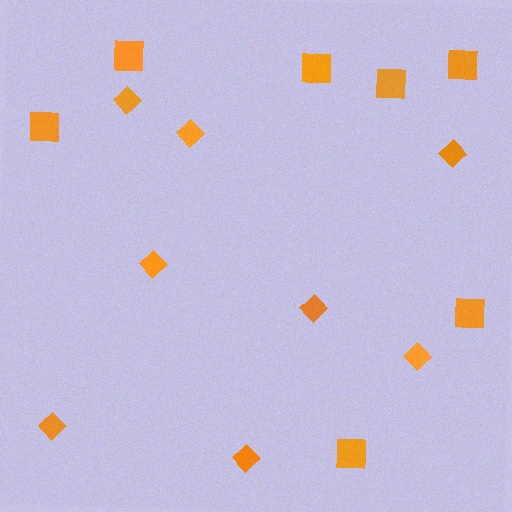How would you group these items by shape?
There are 2 groups: one group of squares (7) and one group of diamonds (8).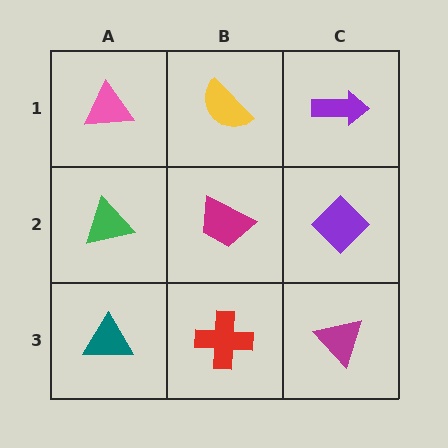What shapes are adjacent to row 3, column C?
A purple diamond (row 2, column C), a red cross (row 3, column B).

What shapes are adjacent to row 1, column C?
A purple diamond (row 2, column C), a yellow semicircle (row 1, column B).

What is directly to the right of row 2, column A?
A magenta trapezoid.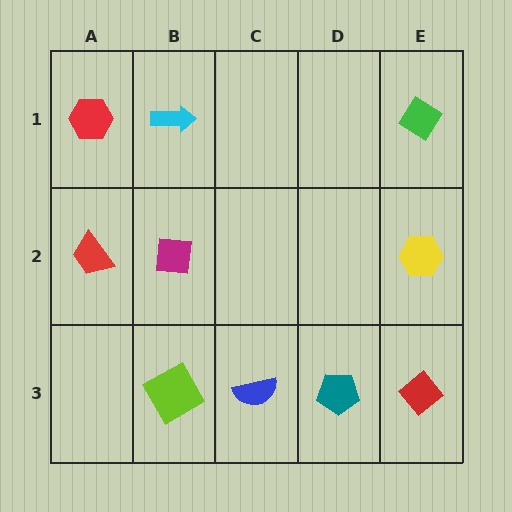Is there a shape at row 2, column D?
No, that cell is empty.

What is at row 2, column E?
A yellow hexagon.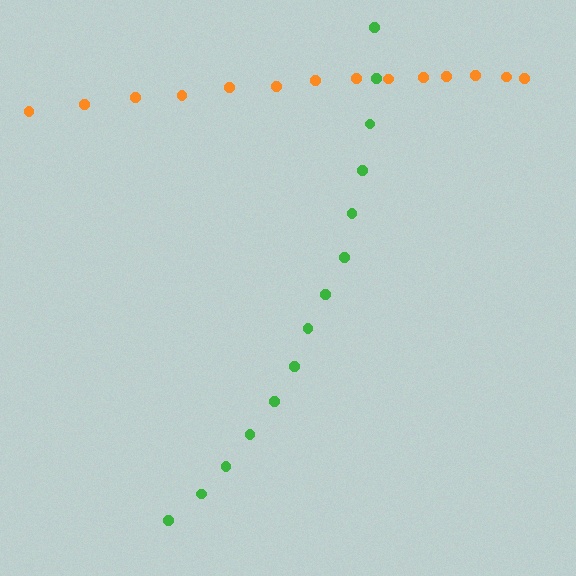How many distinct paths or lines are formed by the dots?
There are 2 distinct paths.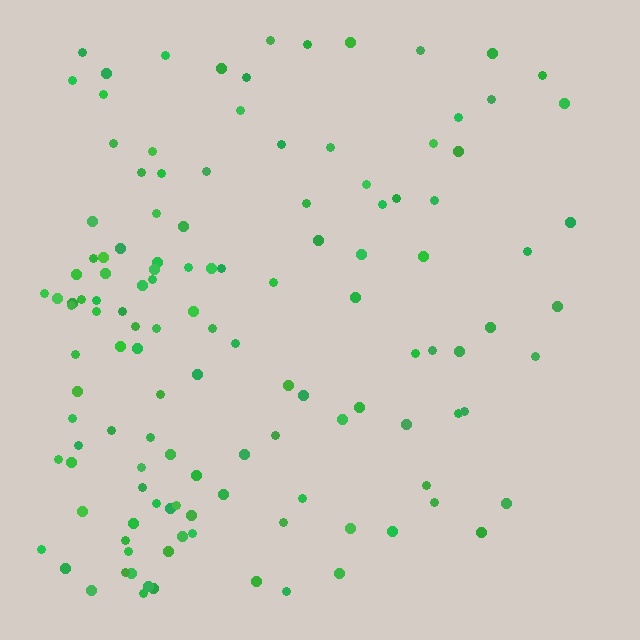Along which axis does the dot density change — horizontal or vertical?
Horizontal.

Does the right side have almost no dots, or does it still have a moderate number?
Still a moderate number, just noticeably fewer than the left.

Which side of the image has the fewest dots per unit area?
The right.